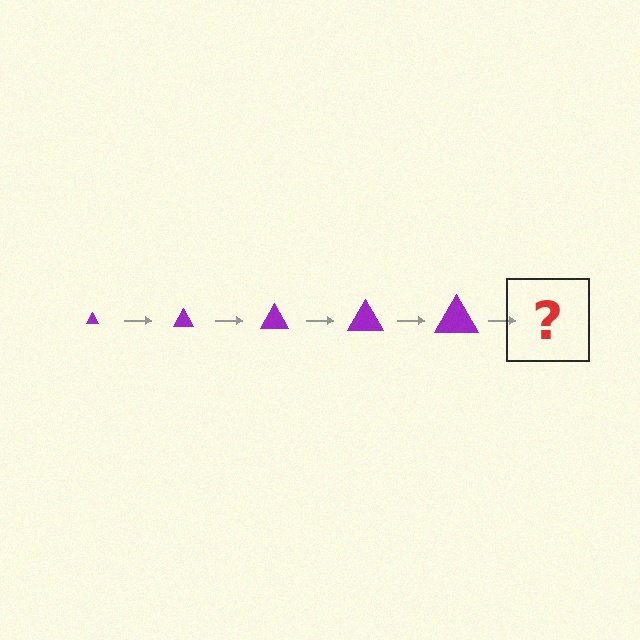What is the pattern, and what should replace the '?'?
The pattern is that the triangle gets progressively larger each step. The '?' should be a purple triangle, larger than the previous one.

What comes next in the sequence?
The next element should be a purple triangle, larger than the previous one.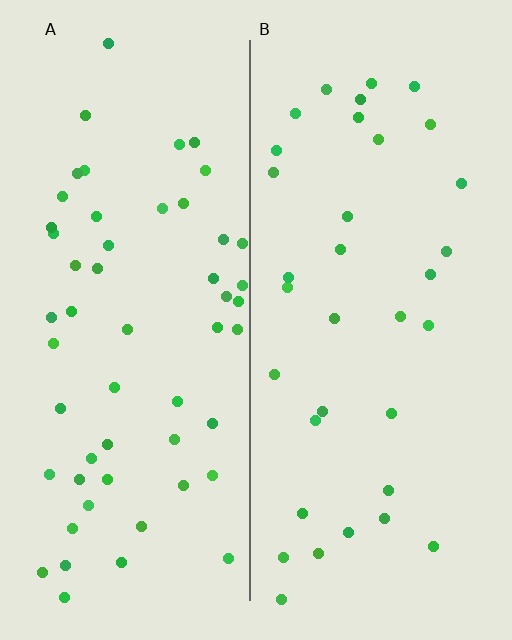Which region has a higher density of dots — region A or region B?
A (the left).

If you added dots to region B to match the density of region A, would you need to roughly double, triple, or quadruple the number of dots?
Approximately double.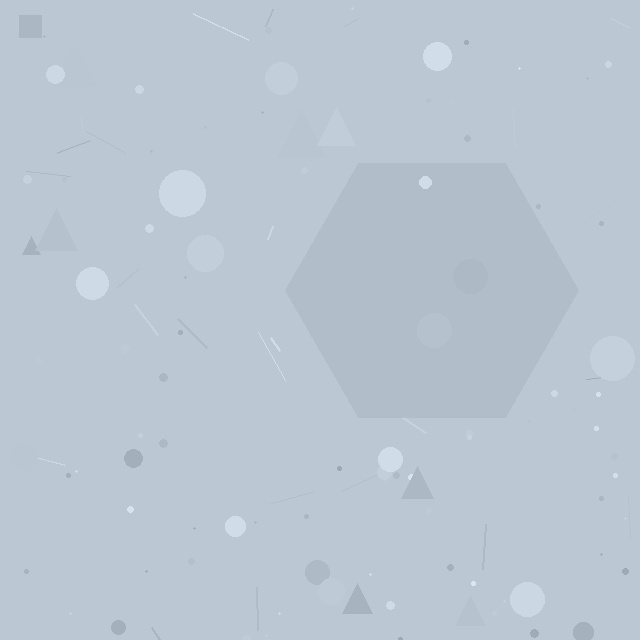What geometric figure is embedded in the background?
A hexagon is embedded in the background.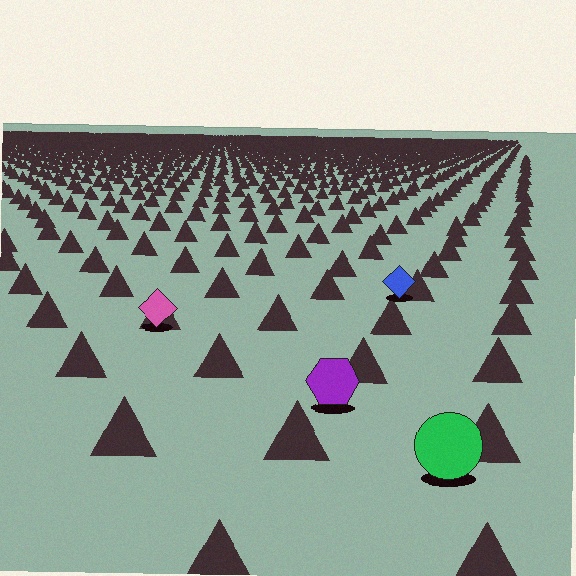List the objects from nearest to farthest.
From nearest to farthest: the green circle, the purple hexagon, the pink diamond, the blue diamond.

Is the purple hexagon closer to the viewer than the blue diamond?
Yes. The purple hexagon is closer — you can tell from the texture gradient: the ground texture is coarser near it.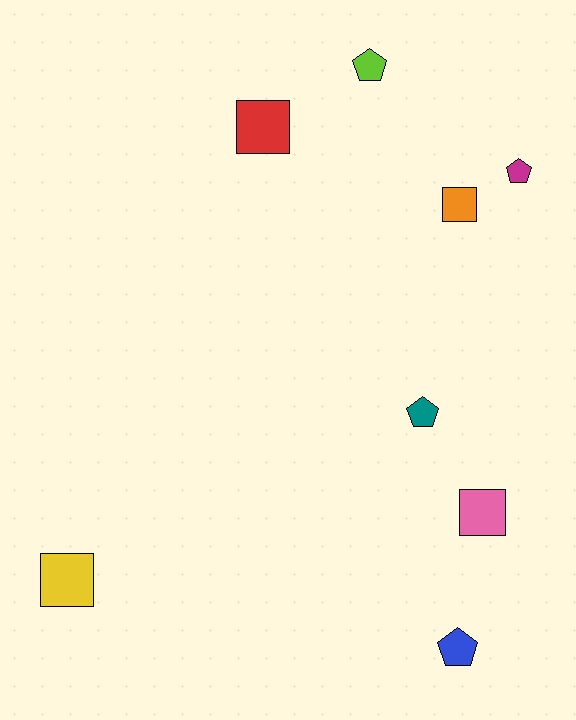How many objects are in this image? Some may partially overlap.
There are 8 objects.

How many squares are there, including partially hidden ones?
There are 4 squares.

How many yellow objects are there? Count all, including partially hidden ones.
There is 1 yellow object.